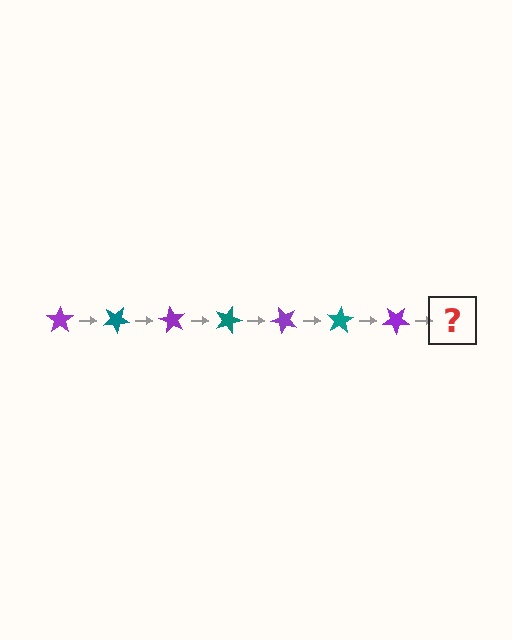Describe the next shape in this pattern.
It should be a teal star, rotated 210 degrees from the start.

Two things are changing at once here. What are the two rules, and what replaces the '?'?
The two rules are that it rotates 30 degrees each step and the color cycles through purple and teal. The '?' should be a teal star, rotated 210 degrees from the start.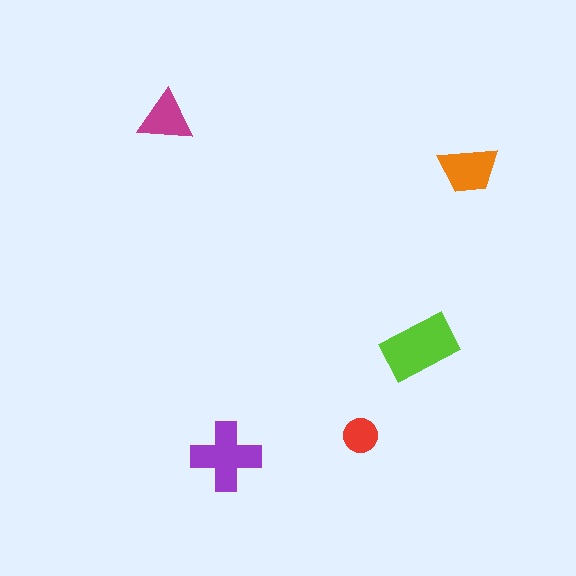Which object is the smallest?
The red circle.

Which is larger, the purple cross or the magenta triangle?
The purple cross.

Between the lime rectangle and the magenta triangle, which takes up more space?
The lime rectangle.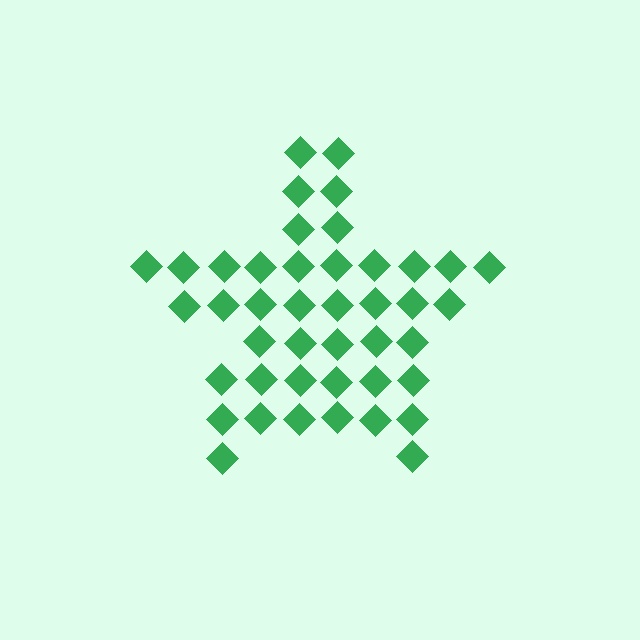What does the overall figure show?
The overall figure shows a star.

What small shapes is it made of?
It is made of small diamonds.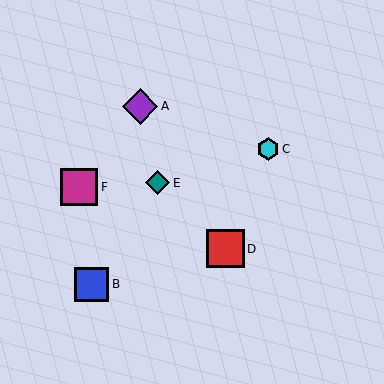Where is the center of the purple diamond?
The center of the purple diamond is at (140, 106).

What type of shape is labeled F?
Shape F is a magenta square.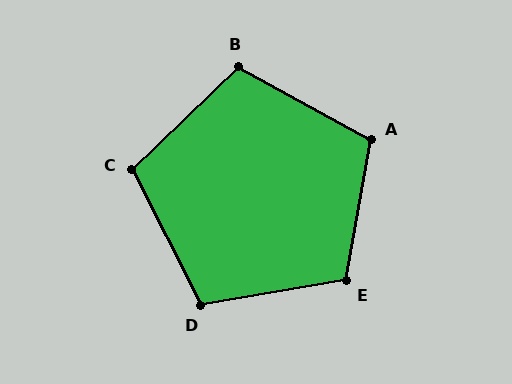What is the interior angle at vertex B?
Approximately 107 degrees (obtuse).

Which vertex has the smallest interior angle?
C, at approximately 107 degrees.